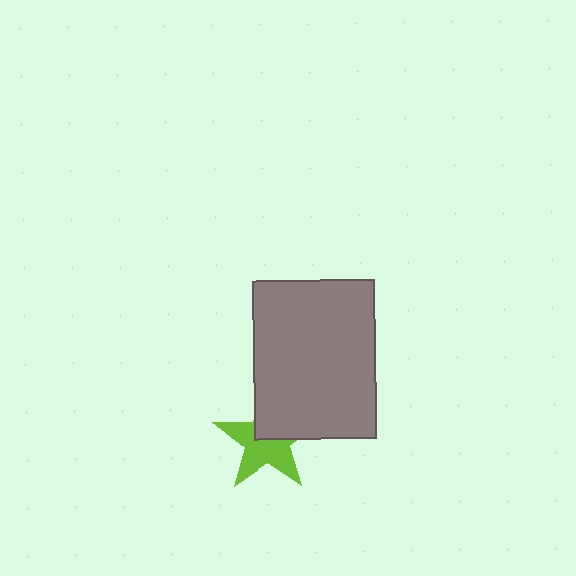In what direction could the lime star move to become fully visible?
The lime star could move toward the lower-left. That would shift it out from behind the gray rectangle entirely.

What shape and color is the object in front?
The object in front is a gray rectangle.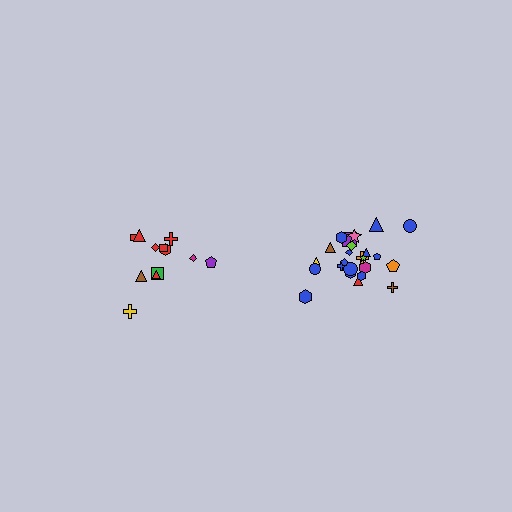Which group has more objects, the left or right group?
The right group.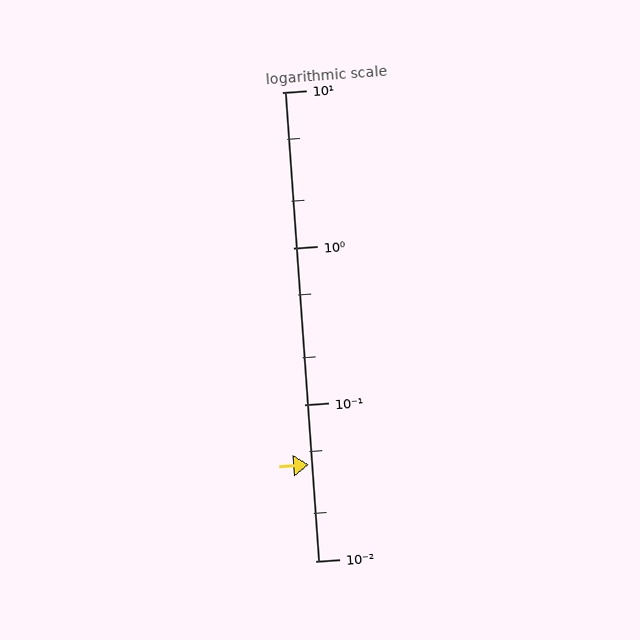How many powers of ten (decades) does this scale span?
The scale spans 3 decades, from 0.01 to 10.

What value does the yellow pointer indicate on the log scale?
The pointer indicates approximately 0.041.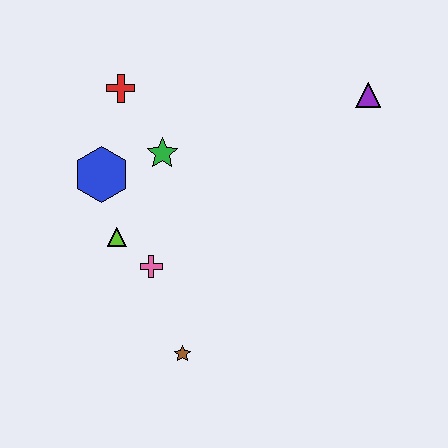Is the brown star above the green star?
No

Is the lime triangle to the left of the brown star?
Yes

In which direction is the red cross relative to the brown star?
The red cross is above the brown star.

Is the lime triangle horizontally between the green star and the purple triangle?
No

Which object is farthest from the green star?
The purple triangle is farthest from the green star.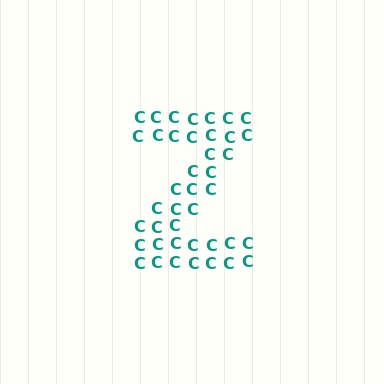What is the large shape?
The large shape is the letter Z.